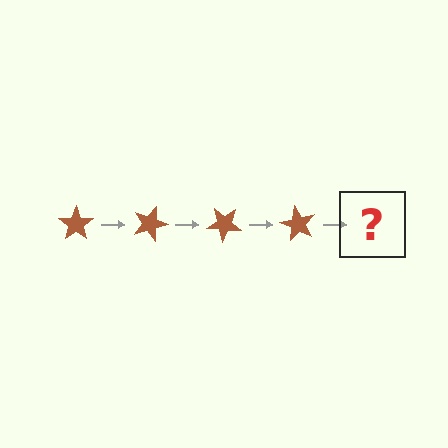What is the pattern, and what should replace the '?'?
The pattern is that the star rotates 20 degrees each step. The '?' should be a brown star rotated 80 degrees.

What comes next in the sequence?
The next element should be a brown star rotated 80 degrees.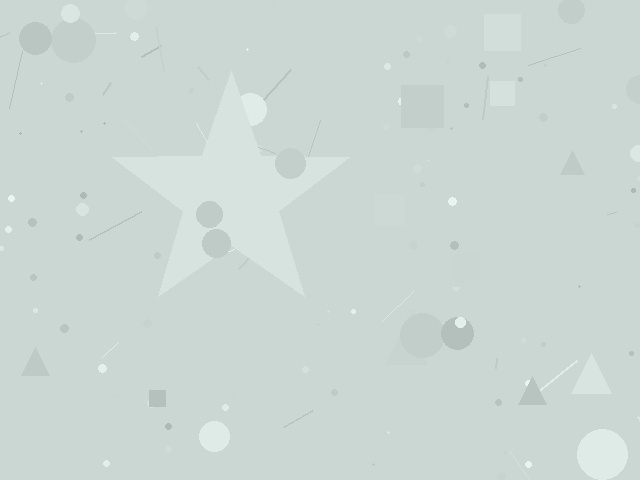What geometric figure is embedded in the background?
A star is embedded in the background.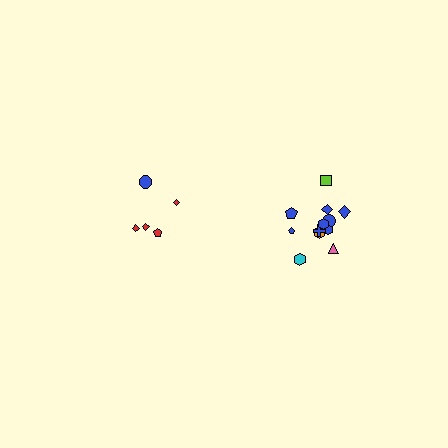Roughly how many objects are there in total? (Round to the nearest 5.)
Roughly 15 objects in total.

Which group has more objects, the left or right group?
The right group.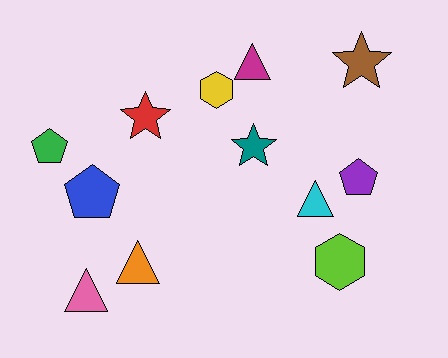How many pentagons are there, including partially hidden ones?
There are 3 pentagons.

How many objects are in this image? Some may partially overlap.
There are 12 objects.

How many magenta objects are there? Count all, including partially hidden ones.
There is 1 magenta object.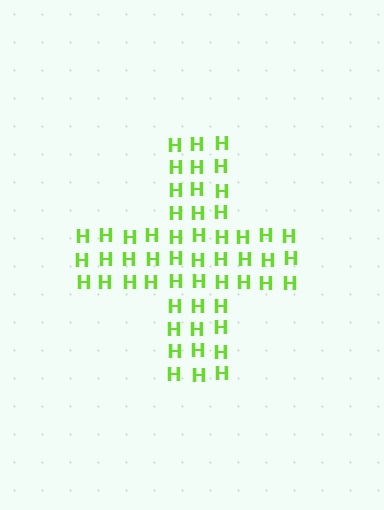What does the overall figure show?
The overall figure shows a cross.